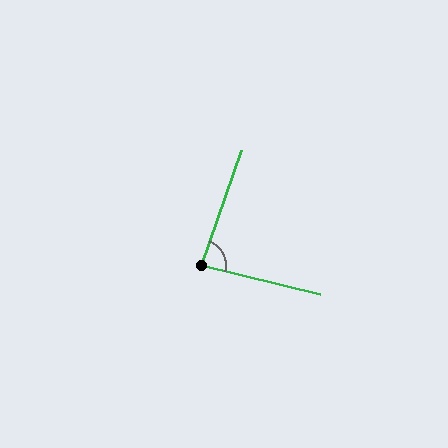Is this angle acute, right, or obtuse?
It is acute.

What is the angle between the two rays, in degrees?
Approximately 84 degrees.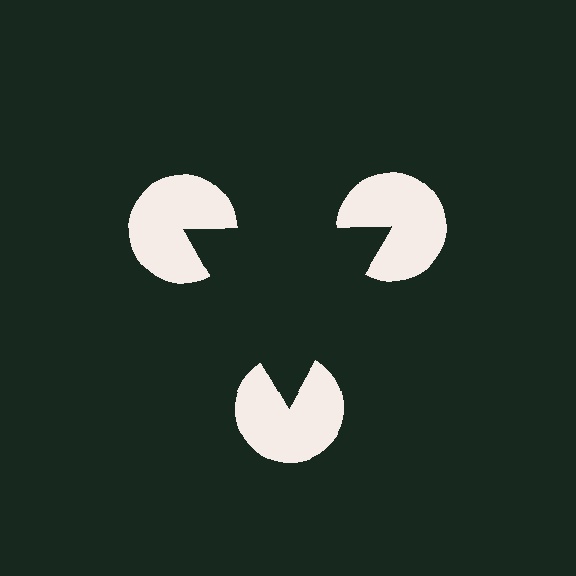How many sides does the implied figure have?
3 sides.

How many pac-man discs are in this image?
There are 3 — one at each vertex of the illusory triangle.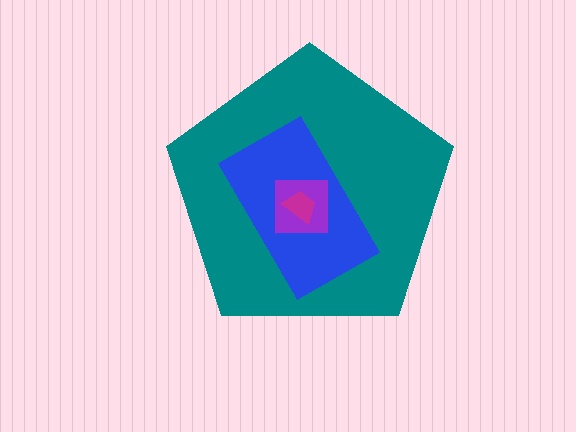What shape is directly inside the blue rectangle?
The purple square.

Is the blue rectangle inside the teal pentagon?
Yes.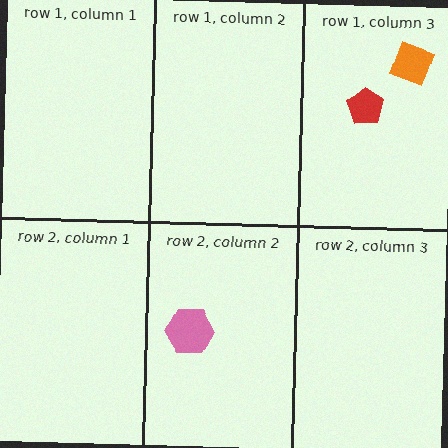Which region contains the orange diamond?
The row 1, column 3 region.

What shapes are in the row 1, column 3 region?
The red pentagon, the orange diamond.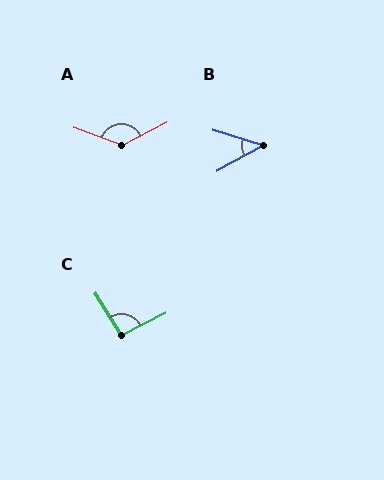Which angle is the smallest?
B, at approximately 46 degrees.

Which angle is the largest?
A, at approximately 133 degrees.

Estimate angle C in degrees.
Approximately 95 degrees.